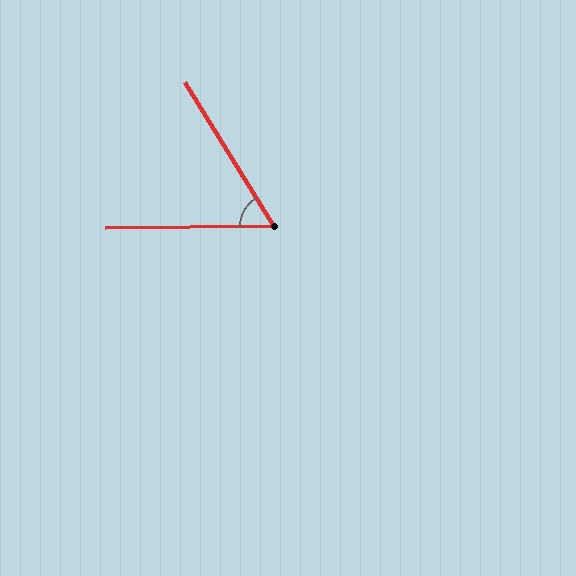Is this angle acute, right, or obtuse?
It is acute.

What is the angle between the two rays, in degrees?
Approximately 59 degrees.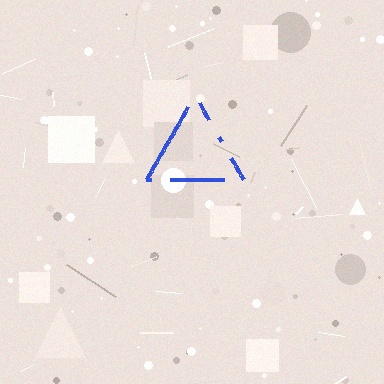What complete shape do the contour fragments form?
The contour fragments form a triangle.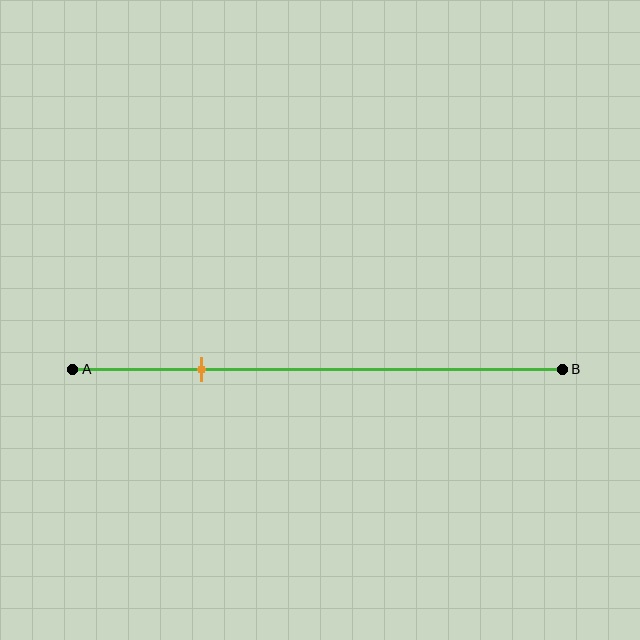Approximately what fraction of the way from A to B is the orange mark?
The orange mark is approximately 25% of the way from A to B.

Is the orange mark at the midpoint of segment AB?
No, the mark is at about 25% from A, not at the 50% midpoint.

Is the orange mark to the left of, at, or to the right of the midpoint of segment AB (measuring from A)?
The orange mark is to the left of the midpoint of segment AB.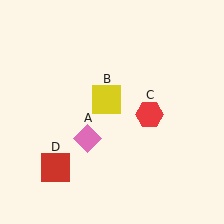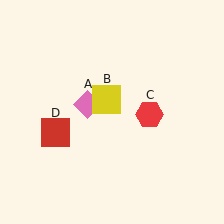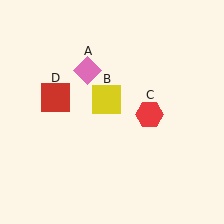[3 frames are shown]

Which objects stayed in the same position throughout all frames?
Yellow square (object B) and red hexagon (object C) remained stationary.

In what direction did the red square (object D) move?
The red square (object D) moved up.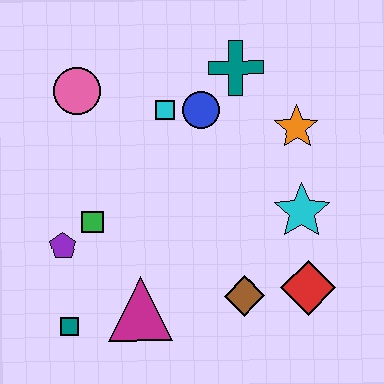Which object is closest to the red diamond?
The brown diamond is closest to the red diamond.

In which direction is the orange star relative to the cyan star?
The orange star is above the cyan star.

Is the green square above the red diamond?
Yes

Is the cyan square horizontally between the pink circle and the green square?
No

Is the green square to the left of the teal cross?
Yes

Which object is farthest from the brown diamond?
The pink circle is farthest from the brown diamond.